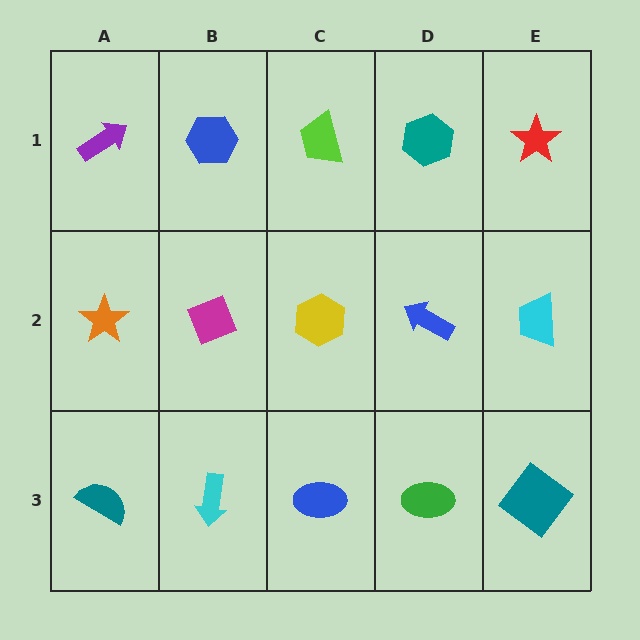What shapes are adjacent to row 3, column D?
A blue arrow (row 2, column D), a blue ellipse (row 3, column C), a teal diamond (row 3, column E).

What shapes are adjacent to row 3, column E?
A cyan trapezoid (row 2, column E), a green ellipse (row 3, column D).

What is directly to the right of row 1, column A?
A blue hexagon.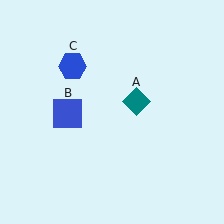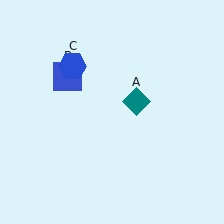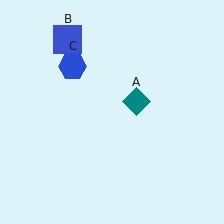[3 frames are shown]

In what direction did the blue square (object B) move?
The blue square (object B) moved up.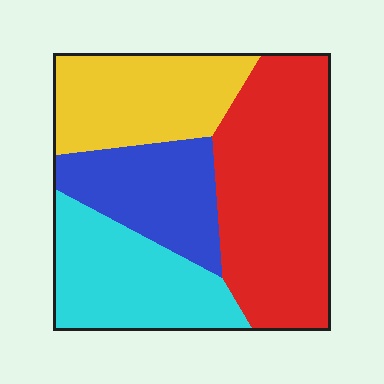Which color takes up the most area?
Red, at roughly 35%.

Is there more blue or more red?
Red.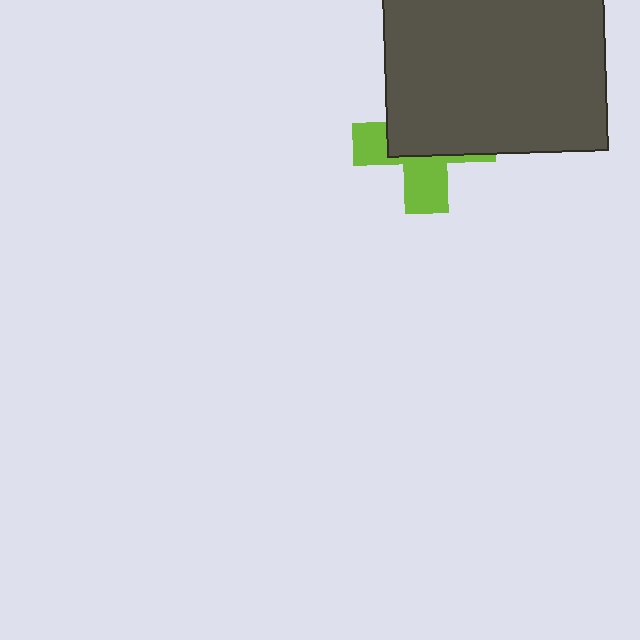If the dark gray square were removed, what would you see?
You would see the complete lime cross.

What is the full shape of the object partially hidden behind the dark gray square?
The partially hidden object is a lime cross.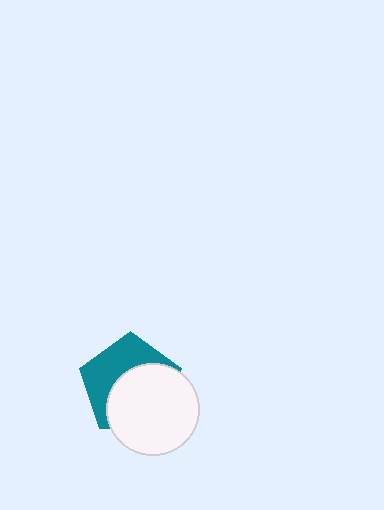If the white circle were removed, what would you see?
You would see the complete teal pentagon.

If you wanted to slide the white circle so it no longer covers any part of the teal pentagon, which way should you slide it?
Slide it toward the lower-right — that is the most direct way to separate the two shapes.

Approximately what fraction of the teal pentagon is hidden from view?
Roughly 55% of the teal pentagon is hidden behind the white circle.